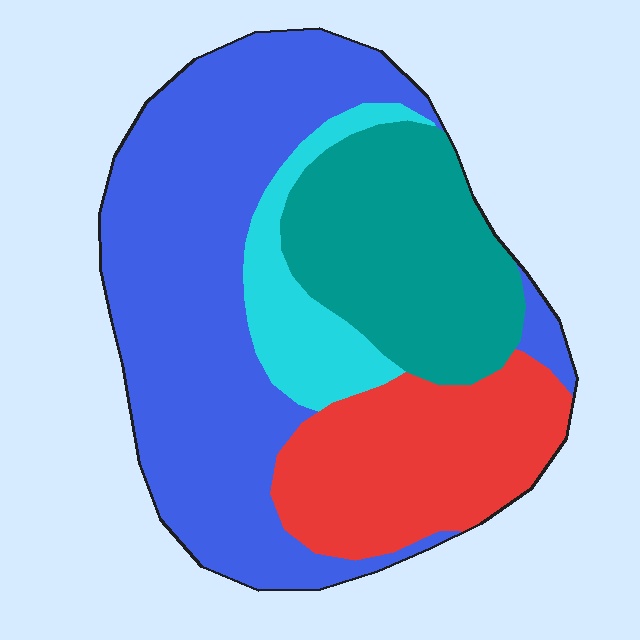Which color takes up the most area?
Blue, at roughly 45%.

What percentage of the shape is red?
Red takes up about one fifth (1/5) of the shape.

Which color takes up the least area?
Cyan, at roughly 10%.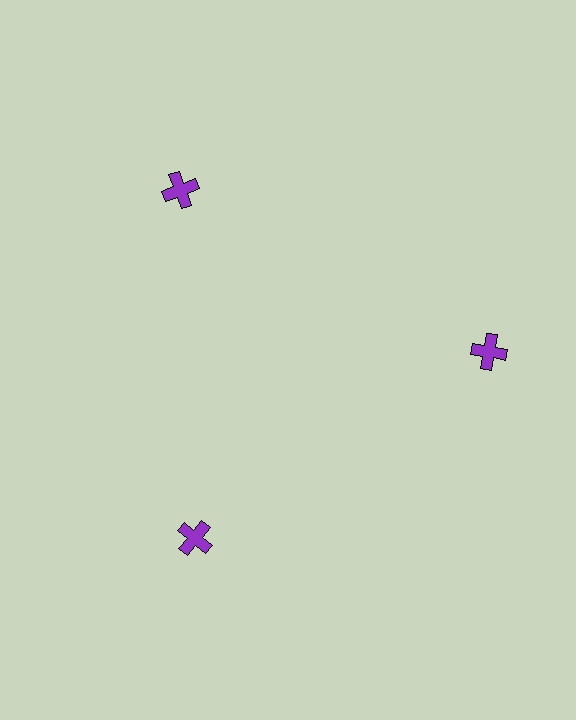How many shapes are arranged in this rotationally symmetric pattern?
There are 3 shapes, arranged in 3 groups of 1.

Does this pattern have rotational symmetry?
Yes, this pattern has 3-fold rotational symmetry. It looks the same after rotating 120 degrees around the center.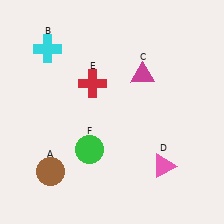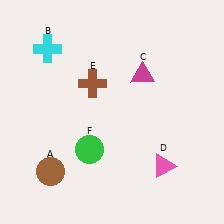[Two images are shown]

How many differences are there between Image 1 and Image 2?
There is 1 difference between the two images.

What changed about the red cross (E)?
In Image 1, E is red. In Image 2, it changed to brown.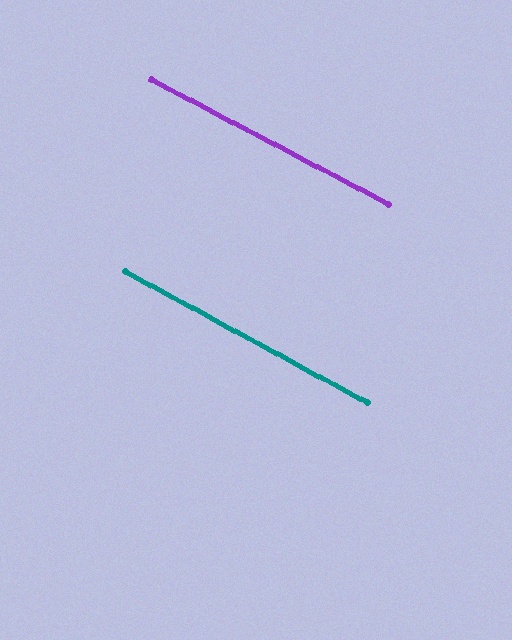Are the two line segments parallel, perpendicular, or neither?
Parallel — their directions differ by only 0.7°.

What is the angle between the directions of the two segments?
Approximately 1 degree.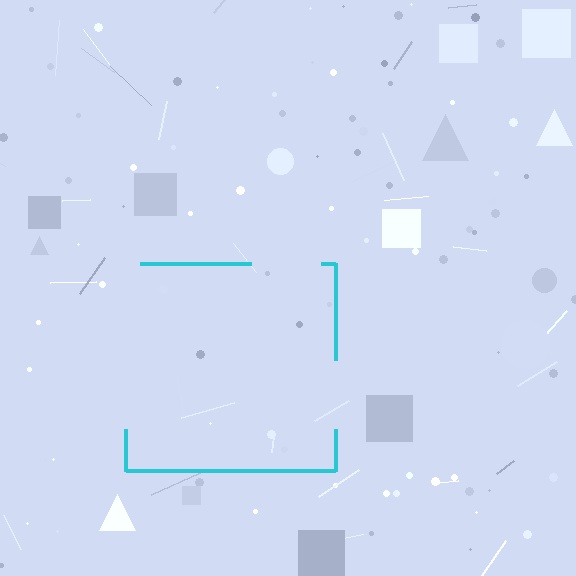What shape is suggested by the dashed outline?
The dashed outline suggests a square.